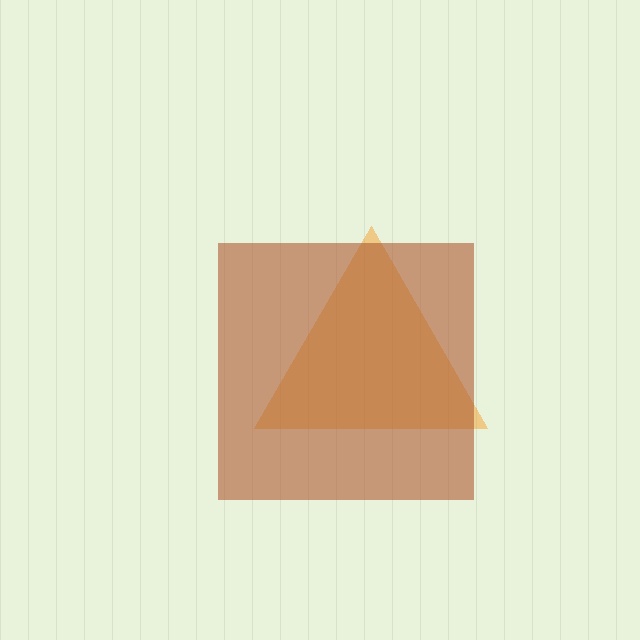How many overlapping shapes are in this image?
There are 2 overlapping shapes in the image.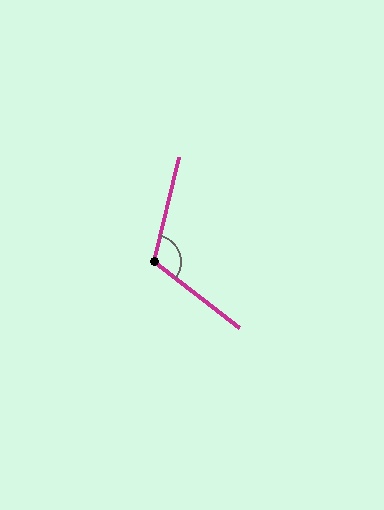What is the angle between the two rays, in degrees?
Approximately 114 degrees.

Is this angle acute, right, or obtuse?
It is obtuse.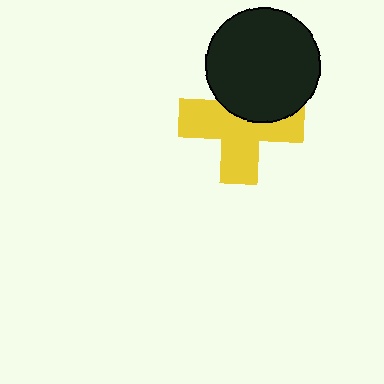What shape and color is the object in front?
The object in front is a black circle.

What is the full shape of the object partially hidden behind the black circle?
The partially hidden object is a yellow cross.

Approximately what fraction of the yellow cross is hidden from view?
Roughly 36% of the yellow cross is hidden behind the black circle.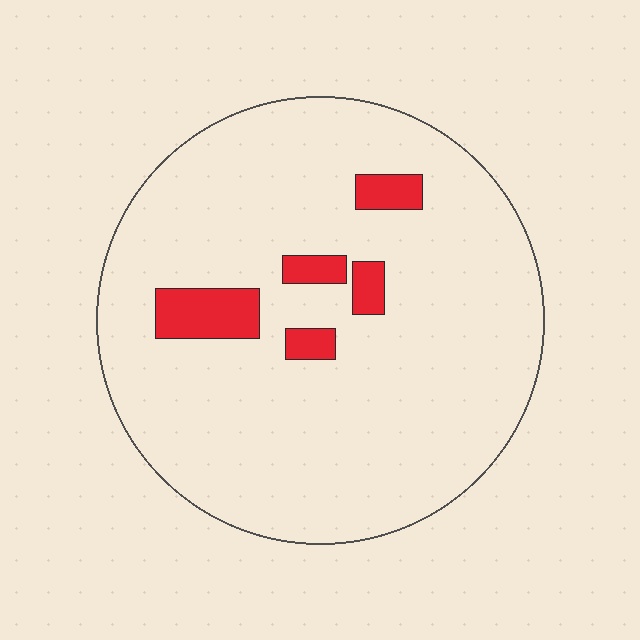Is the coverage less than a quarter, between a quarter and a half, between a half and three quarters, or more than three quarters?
Less than a quarter.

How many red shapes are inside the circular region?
5.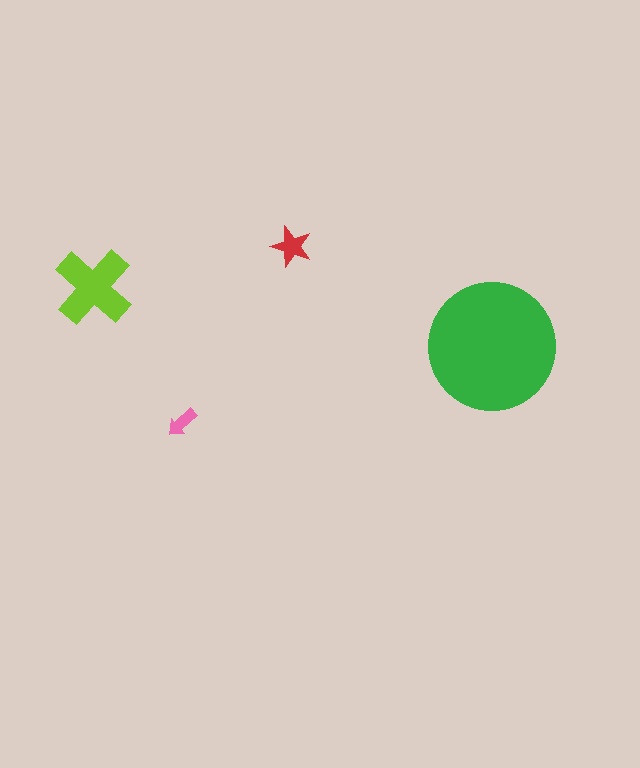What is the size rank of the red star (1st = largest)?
3rd.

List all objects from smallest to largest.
The pink arrow, the red star, the lime cross, the green circle.